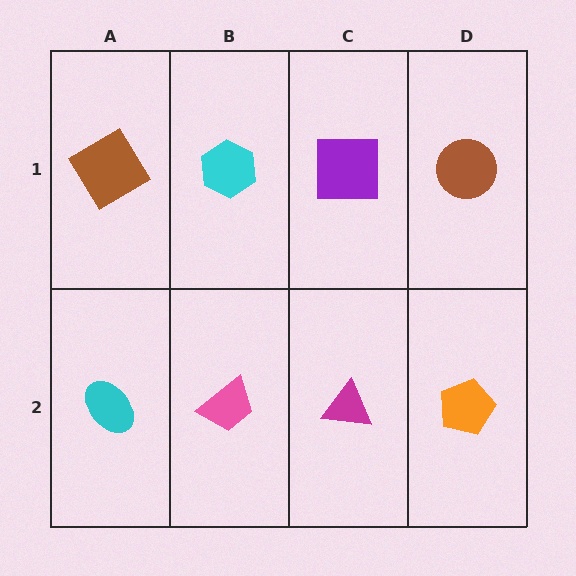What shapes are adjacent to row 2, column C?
A purple square (row 1, column C), a pink trapezoid (row 2, column B), an orange pentagon (row 2, column D).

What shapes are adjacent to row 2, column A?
A brown diamond (row 1, column A), a pink trapezoid (row 2, column B).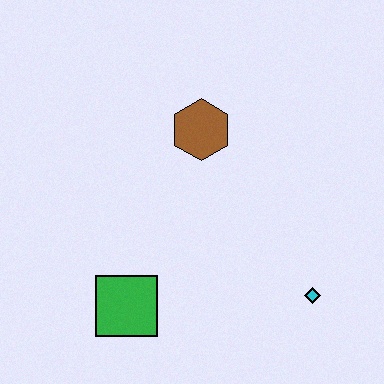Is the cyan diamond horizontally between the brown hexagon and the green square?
No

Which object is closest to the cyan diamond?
The green square is closest to the cyan diamond.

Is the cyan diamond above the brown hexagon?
No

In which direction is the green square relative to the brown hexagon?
The green square is below the brown hexagon.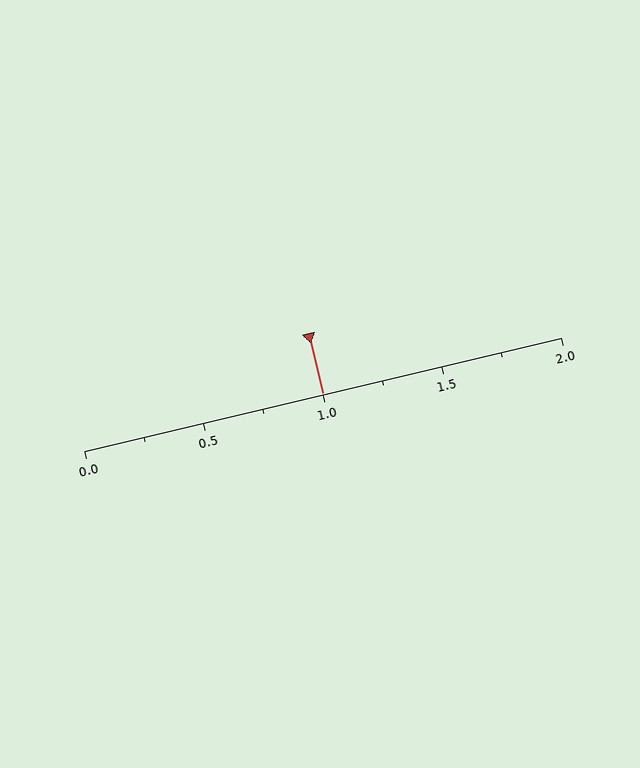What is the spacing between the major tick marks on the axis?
The major ticks are spaced 0.5 apart.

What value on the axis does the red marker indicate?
The marker indicates approximately 1.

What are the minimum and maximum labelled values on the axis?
The axis runs from 0.0 to 2.0.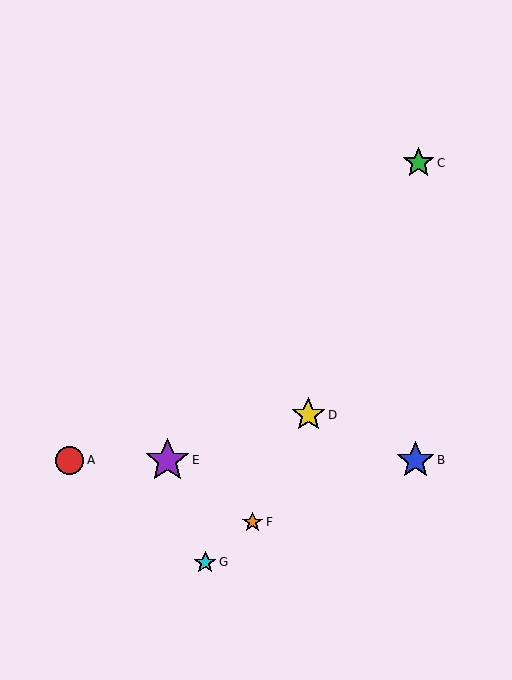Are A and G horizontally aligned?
No, A is at y≈460 and G is at y≈562.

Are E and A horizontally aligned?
Yes, both are at y≈460.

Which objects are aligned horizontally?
Objects A, B, E are aligned horizontally.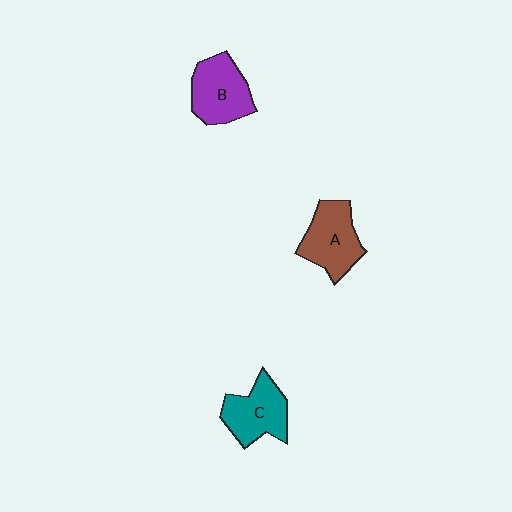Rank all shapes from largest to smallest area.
From largest to smallest: A (brown), B (purple), C (teal).